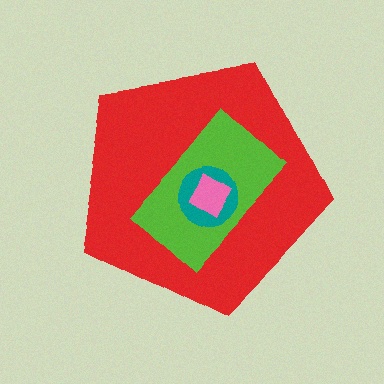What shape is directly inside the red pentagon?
The lime rectangle.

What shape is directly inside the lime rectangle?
The teal circle.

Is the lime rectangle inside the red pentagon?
Yes.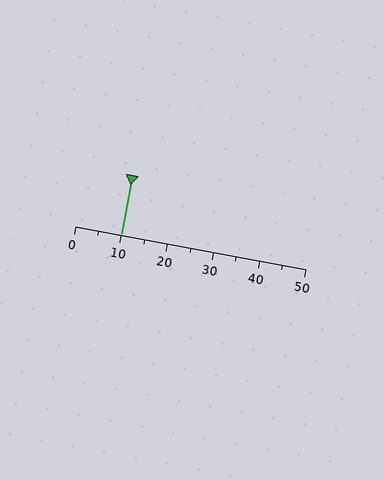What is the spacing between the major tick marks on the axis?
The major ticks are spaced 10 apart.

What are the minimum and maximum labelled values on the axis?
The axis runs from 0 to 50.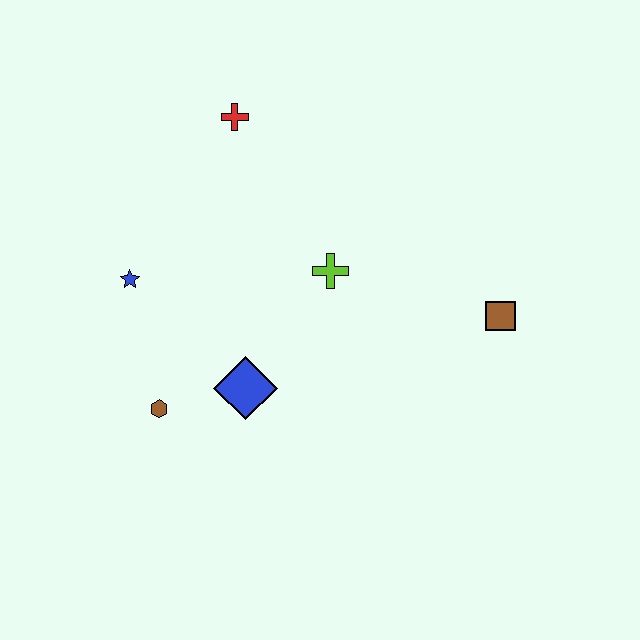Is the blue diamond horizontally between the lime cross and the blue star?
Yes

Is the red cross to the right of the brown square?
No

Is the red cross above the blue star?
Yes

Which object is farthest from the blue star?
The brown square is farthest from the blue star.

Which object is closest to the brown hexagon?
The blue diamond is closest to the brown hexagon.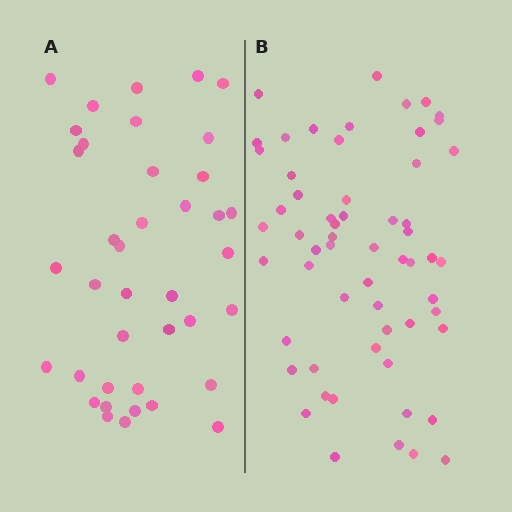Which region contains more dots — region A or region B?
Region B (the right region) has more dots.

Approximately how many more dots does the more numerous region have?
Region B has approximately 20 more dots than region A.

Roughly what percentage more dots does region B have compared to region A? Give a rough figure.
About 50% more.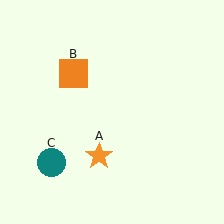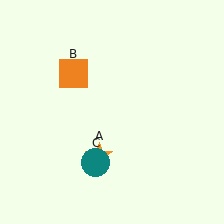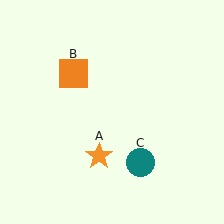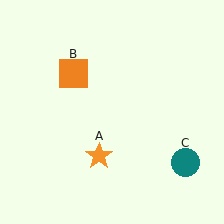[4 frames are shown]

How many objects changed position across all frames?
1 object changed position: teal circle (object C).